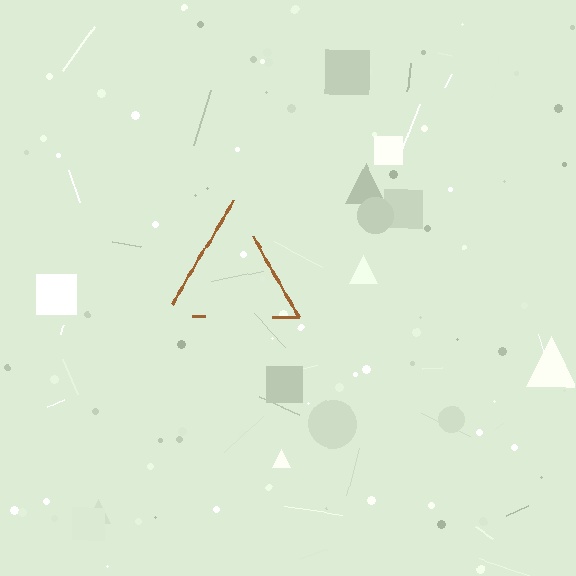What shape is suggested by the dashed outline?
The dashed outline suggests a triangle.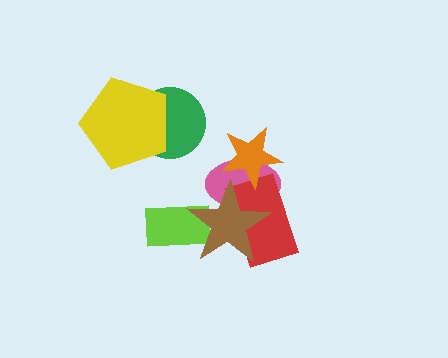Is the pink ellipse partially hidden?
Yes, it is partially covered by another shape.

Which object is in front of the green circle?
The yellow pentagon is in front of the green circle.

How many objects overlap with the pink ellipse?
3 objects overlap with the pink ellipse.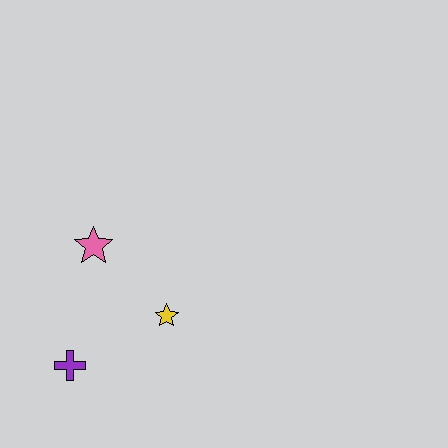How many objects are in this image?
There are 3 objects.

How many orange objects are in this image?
There are no orange objects.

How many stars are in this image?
There are 2 stars.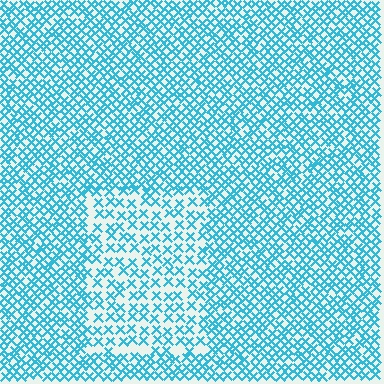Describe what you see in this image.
The image contains small cyan elements arranged at two different densities. A rectangle-shaped region is visible where the elements are less densely packed than the surrounding area.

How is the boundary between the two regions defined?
The boundary is defined by a change in element density (approximately 1.8x ratio). All elements are the same color, size, and shape.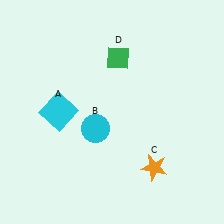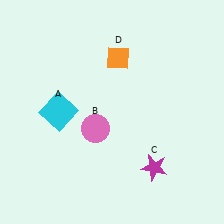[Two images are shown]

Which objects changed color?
B changed from cyan to pink. C changed from orange to magenta. D changed from green to orange.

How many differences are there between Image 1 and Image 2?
There are 3 differences between the two images.